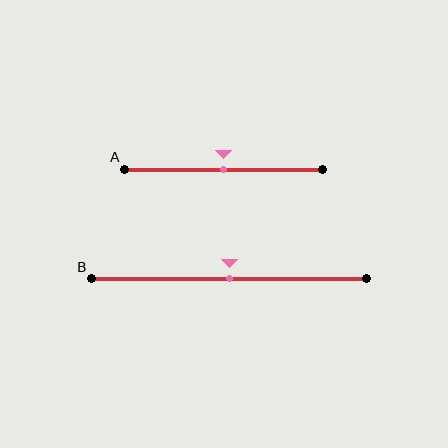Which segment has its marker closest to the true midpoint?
Segment A has its marker closest to the true midpoint.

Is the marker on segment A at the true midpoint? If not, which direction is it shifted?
Yes, the marker on segment A is at the true midpoint.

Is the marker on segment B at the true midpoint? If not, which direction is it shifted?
Yes, the marker on segment B is at the true midpoint.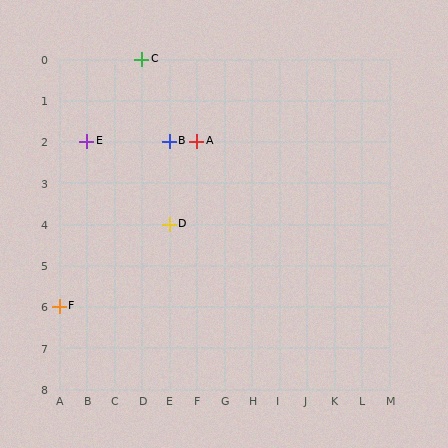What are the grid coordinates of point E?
Point E is at grid coordinates (B, 2).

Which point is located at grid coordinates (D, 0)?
Point C is at (D, 0).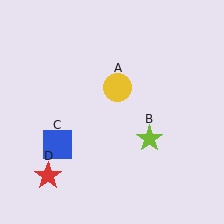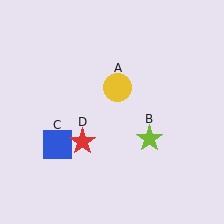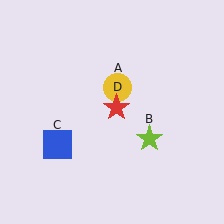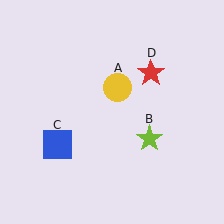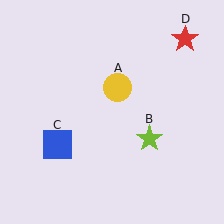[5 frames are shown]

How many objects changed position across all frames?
1 object changed position: red star (object D).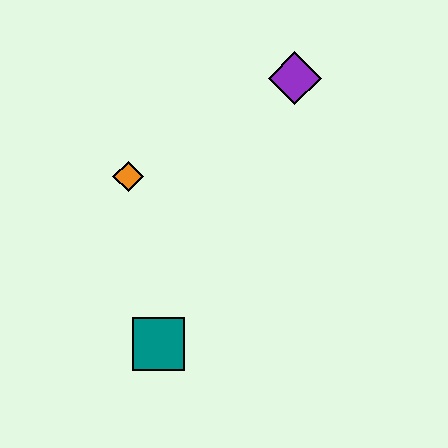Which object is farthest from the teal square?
The purple diamond is farthest from the teal square.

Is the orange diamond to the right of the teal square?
No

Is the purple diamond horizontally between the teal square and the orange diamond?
No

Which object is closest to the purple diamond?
The orange diamond is closest to the purple diamond.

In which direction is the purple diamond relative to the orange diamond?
The purple diamond is to the right of the orange diamond.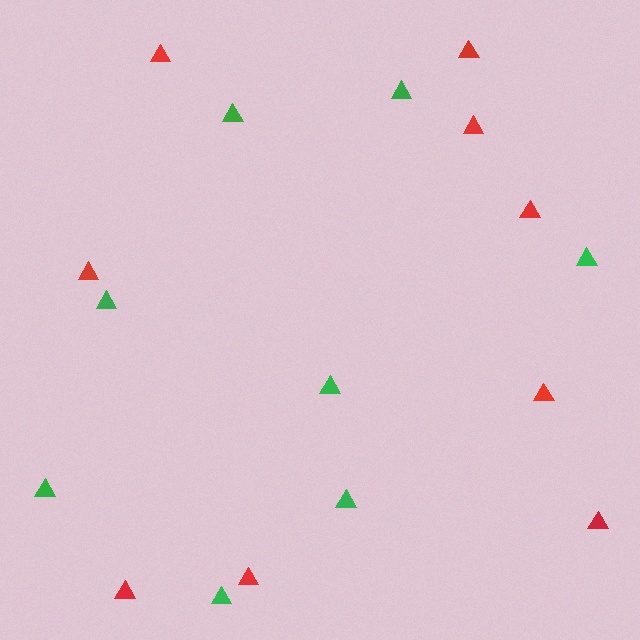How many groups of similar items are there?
There are 2 groups: one group of green triangles (8) and one group of red triangles (9).